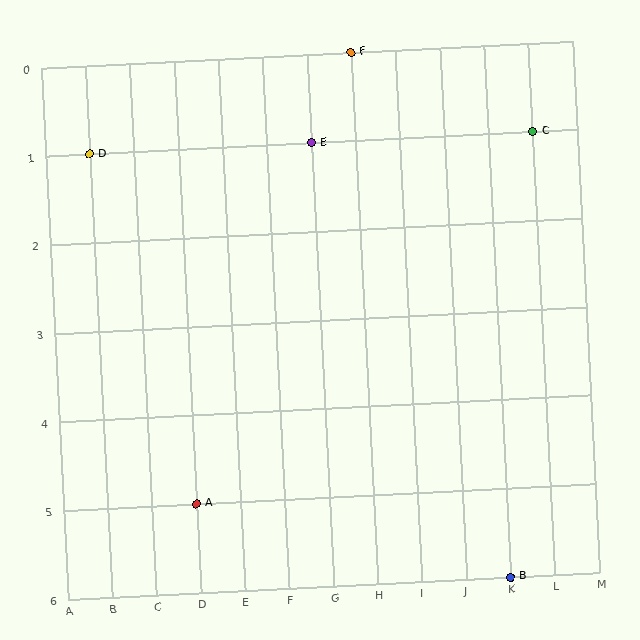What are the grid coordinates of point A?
Point A is at grid coordinates (D, 5).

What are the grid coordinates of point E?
Point E is at grid coordinates (G, 1).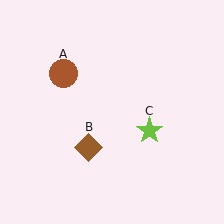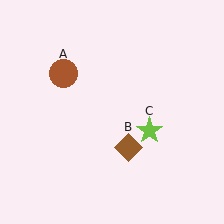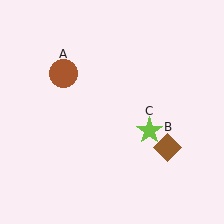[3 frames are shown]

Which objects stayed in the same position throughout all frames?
Brown circle (object A) and lime star (object C) remained stationary.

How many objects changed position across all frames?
1 object changed position: brown diamond (object B).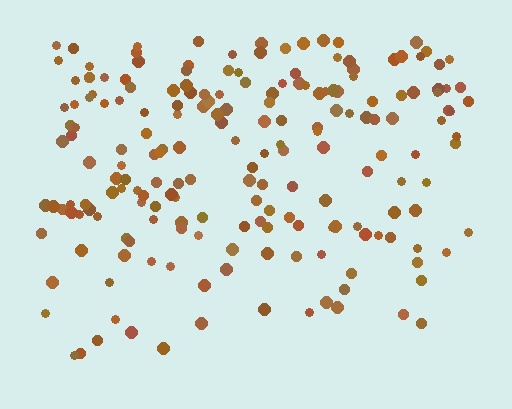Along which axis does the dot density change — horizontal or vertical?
Vertical.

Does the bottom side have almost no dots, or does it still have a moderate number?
Still a moderate number, just noticeably fewer than the top.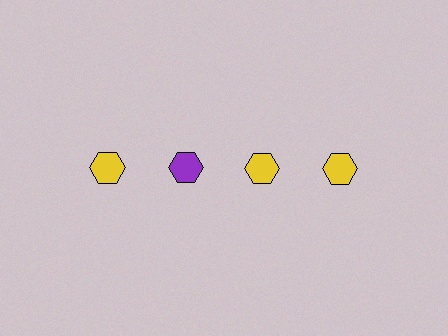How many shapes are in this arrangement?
There are 4 shapes arranged in a grid pattern.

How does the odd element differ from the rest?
It has a different color: purple instead of yellow.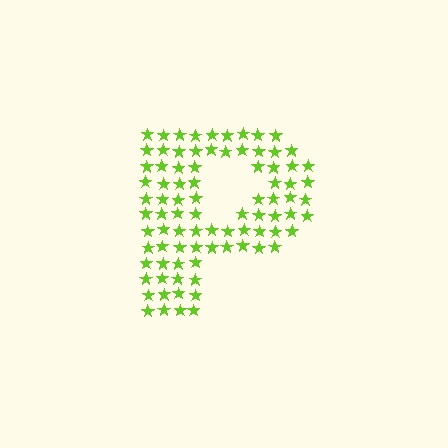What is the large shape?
The large shape is the letter P.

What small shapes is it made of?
It is made of small stars.